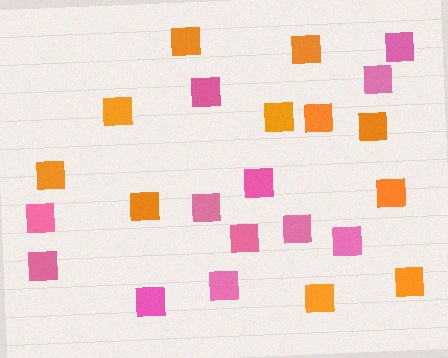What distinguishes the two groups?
There are 2 groups: one group of orange squares (11) and one group of pink squares (12).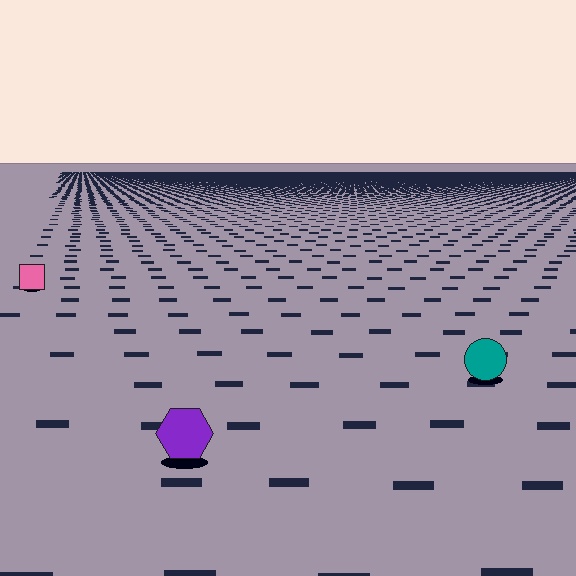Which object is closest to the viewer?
The purple hexagon is closest. The texture marks near it are larger and more spread out.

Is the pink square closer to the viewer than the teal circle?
No. The teal circle is closer — you can tell from the texture gradient: the ground texture is coarser near it.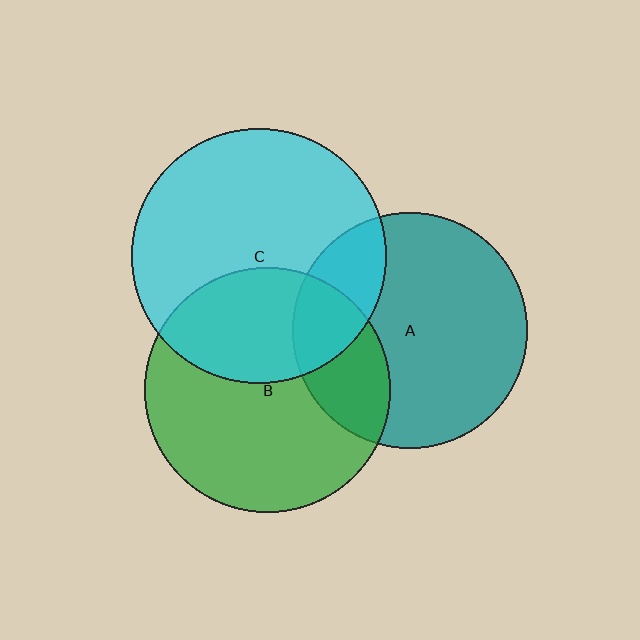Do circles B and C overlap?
Yes.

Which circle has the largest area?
Circle C (cyan).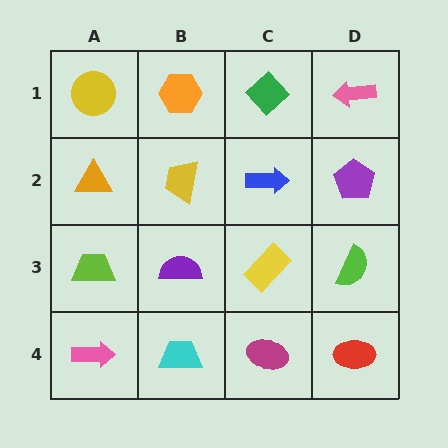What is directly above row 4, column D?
A lime semicircle.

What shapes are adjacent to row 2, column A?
A yellow circle (row 1, column A), a lime trapezoid (row 3, column A), a yellow trapezoid (row 2, column B).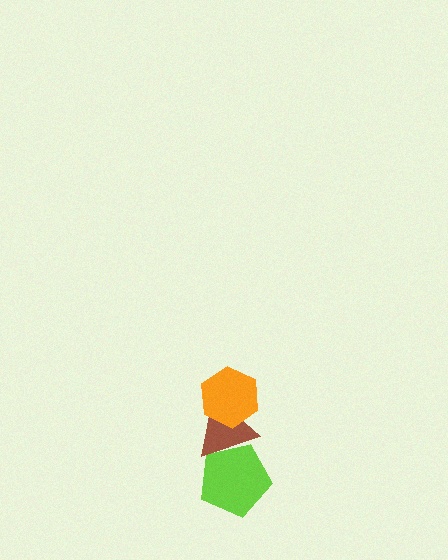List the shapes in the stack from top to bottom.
From top to bottom: the orange hexagon, the brown triangle, the lime pentagon.